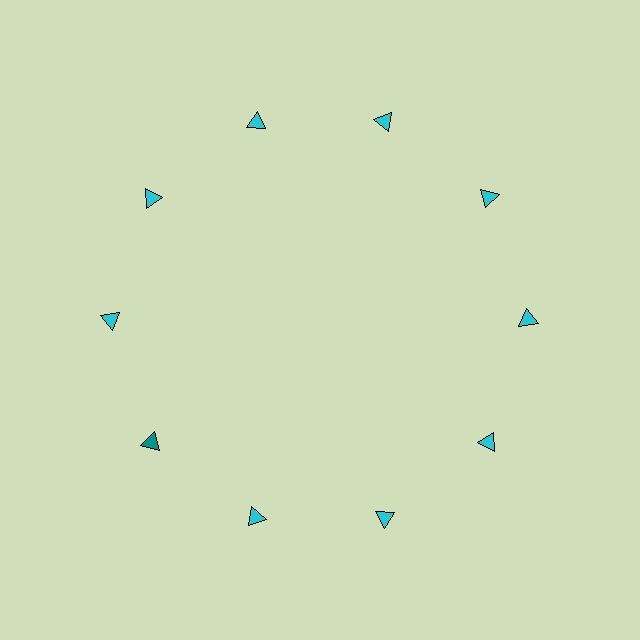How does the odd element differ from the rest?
It has a different color: teal instead of cyan.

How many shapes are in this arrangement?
There are 10 shapes arranged in a ring pattern.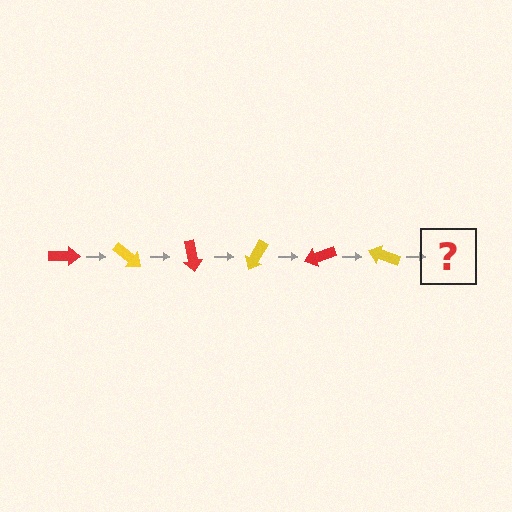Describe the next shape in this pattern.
It should be a red arrow, rotated 240 degrees from the start.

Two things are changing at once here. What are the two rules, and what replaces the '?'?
The two rules are that it rotates 40 degrees each step and the color cycles through red and yellow. The '?' should be a red arrow, rotated 240 degrees from the start.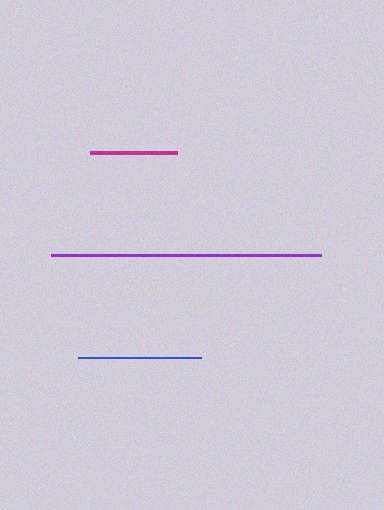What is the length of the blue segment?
The blue segment is approximately 123 pixels long.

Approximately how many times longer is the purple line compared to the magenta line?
The purple line is approximately 3.1 times the length of the magenta line.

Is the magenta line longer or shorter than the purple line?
The purple line is longer than the magenta line.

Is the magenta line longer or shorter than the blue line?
The blue line is longer than the magenta line.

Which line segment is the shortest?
The magenta line is the shortest at approximately 86 pixels.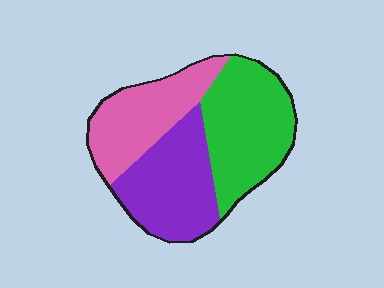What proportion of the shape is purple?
Purple covers roughly 35% of the shape.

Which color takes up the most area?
Green, at roughly 40%.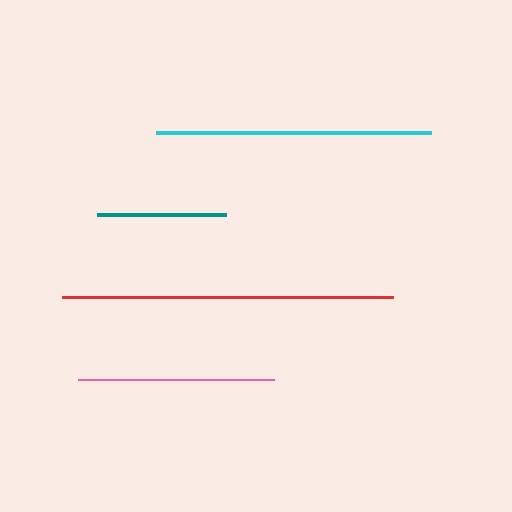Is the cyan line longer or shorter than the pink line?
The cyan line is longer than the pink line.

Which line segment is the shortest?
The teal line is the shortest at approximately 129 pixels.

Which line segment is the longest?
The red line is the longest at approximately 330 pixels.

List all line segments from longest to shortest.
From longest to shortest: red, cyan, pink, teal.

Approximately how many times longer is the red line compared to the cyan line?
The red line is approximately 1.2 times the length of the cyan line.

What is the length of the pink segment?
The pink segment is approximately 195 pixels long.